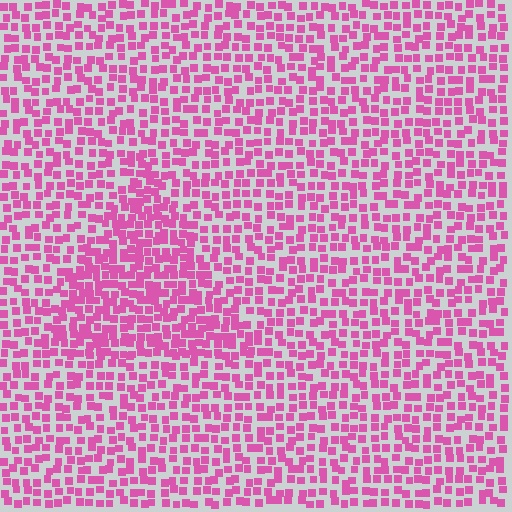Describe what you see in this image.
The image contains small pink elements arranged at two different densities. A triangle-shaped region is visible where the elements are more densely packed than the surrounding area.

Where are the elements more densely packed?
The elements are more densely packed inside the triangle boundary.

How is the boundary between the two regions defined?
The boundary is defined by a change in element density (approximately 1.5x ratio). All elements are the same color, size, and shape.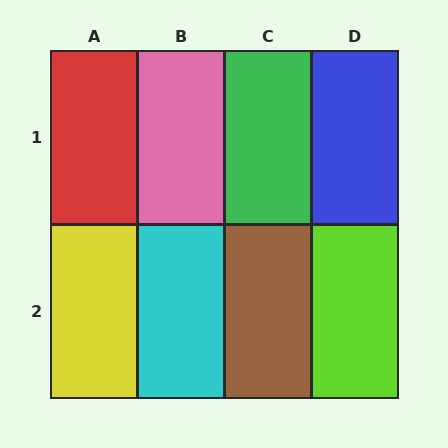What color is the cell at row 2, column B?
Cyan.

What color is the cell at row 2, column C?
Brown.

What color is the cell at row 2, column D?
Lime.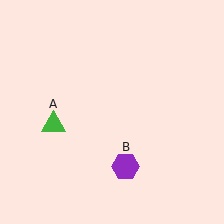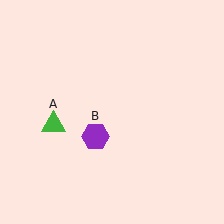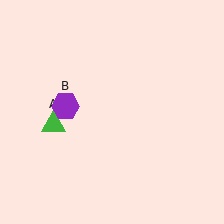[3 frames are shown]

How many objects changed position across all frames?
1 object changed position: purple hexagon (object B).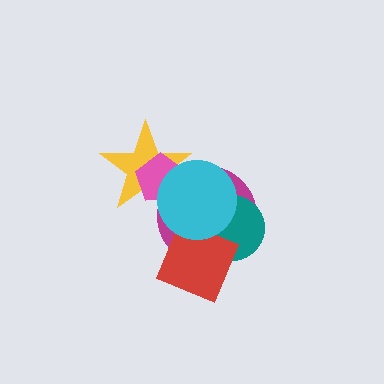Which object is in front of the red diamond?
The cyan circle is in front of the red diamond.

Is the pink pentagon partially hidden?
Yes, it is partially covered by another shape.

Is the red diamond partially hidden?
Yes, it is partially covered by another shape.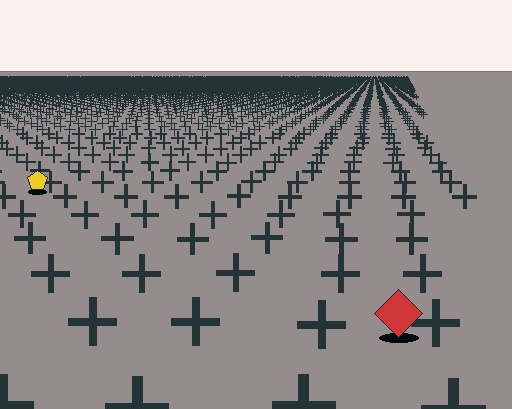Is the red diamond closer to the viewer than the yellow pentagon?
Yes. The red diamond is closer — you can tell from the texture gradient: the ground texture is coarser near it.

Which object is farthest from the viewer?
The yellow pentagon is farthest from the viewer. It appears smaller and the ground texture around it is denser.